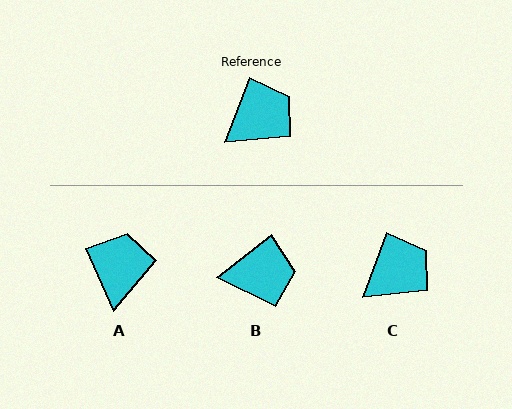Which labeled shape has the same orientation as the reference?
C.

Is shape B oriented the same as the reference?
No, it is off by about 32 degrees.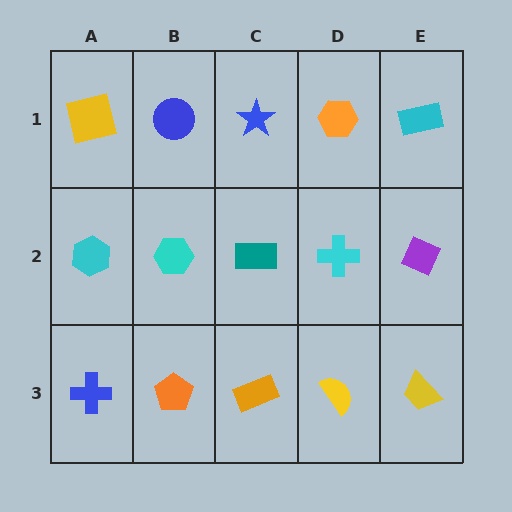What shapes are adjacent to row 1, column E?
A purple diamond (row 2, column E), an orange hexagon (row 1, column D).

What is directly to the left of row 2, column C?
A cyan hexagon.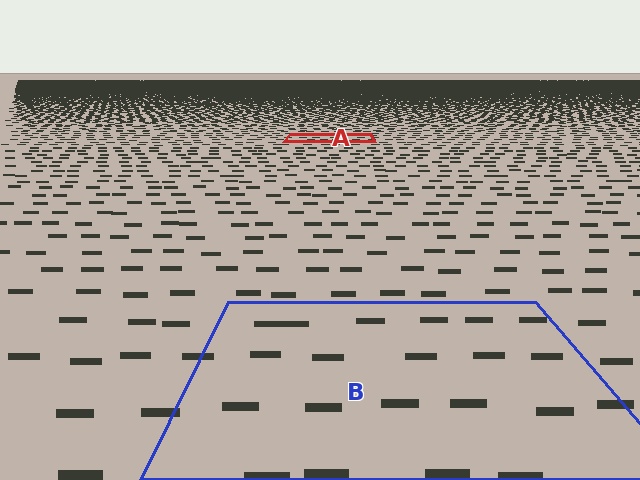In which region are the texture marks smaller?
The texture marks are smaller in region A, because it is farther away.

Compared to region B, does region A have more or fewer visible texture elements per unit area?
Region A has more texture elements per unit area — they are packed more densely because it is farther away.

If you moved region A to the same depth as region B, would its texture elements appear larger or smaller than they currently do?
They would appear larger. At a closer depth, the same texture elements are projected at a bigger on-screen size.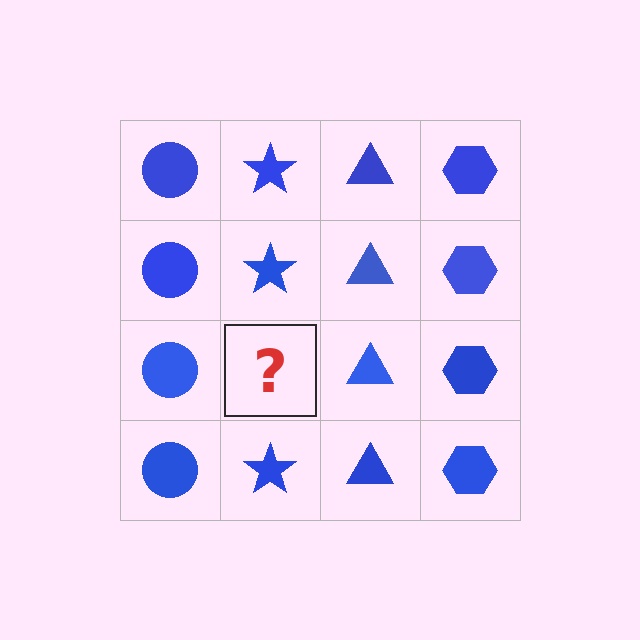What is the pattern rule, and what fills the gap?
The rule is that each column has a consistent shape. The gap should be filled with a blue star.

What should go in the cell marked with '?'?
The missing cell should contain a blue star.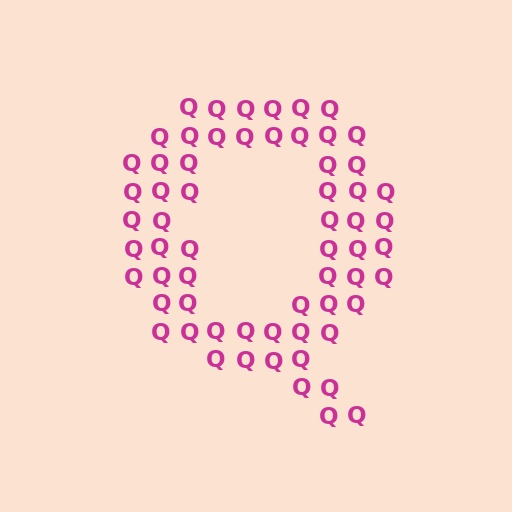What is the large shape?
The large shape is the letter Q.